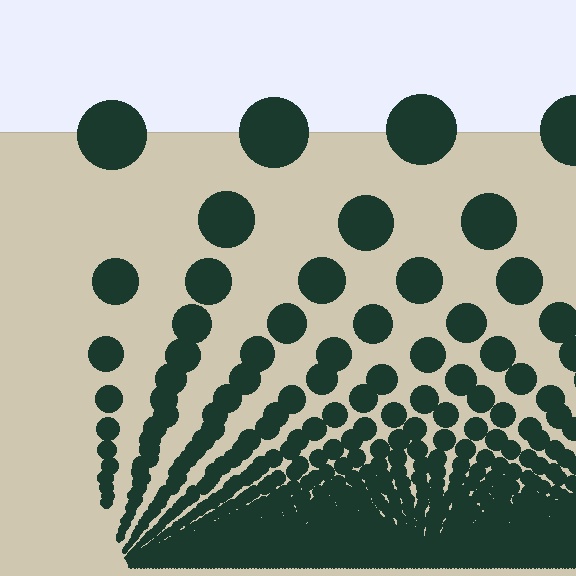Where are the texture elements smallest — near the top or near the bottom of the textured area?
Near the bottom.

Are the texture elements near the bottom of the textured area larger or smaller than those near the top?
Smaller. The gradient is inverted — elements near the bottom are smaller and denser.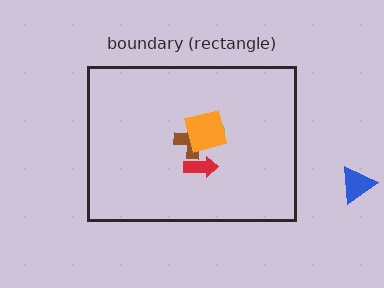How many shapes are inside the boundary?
4 inside, 1 outside.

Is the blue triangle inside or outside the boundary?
Outside.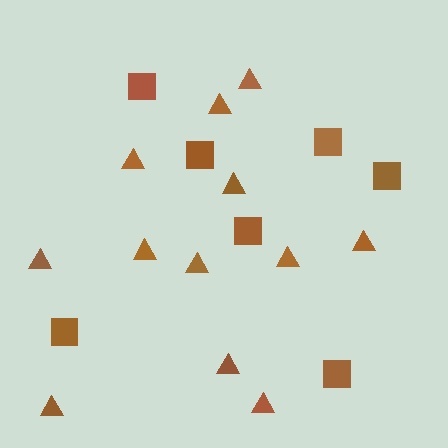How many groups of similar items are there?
There are 2 groups: one group of squares (7) and one group of triangles (12).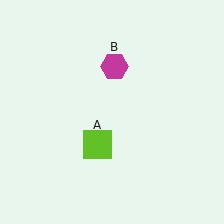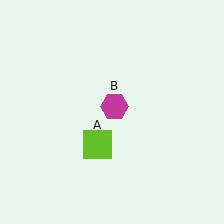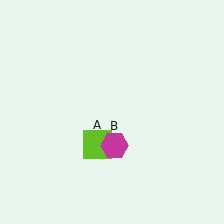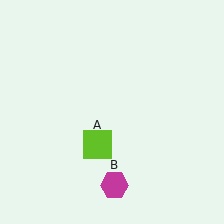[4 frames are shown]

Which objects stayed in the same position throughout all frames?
Lime square (object A) remained stationary.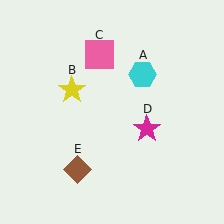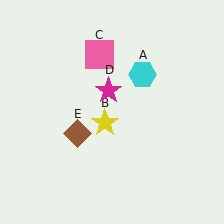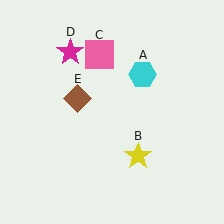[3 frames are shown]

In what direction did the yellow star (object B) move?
The yellow star (object B) moved down and to the right.